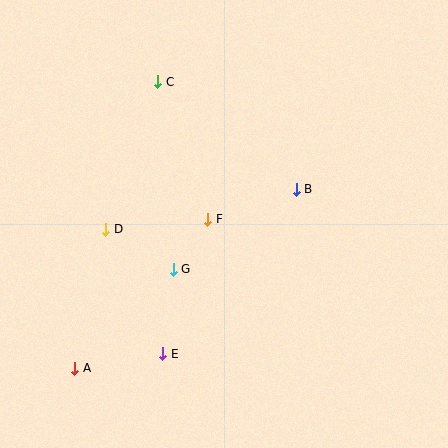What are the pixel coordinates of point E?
Point E is at (163, 354).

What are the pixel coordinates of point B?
Point B is at (296, 189).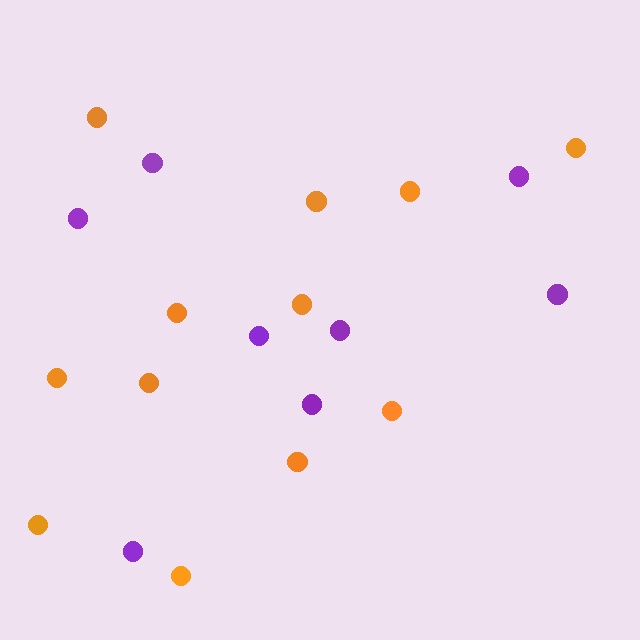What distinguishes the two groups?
There are 2 groups: one group of purple circles (8) and one group of orange circles (12).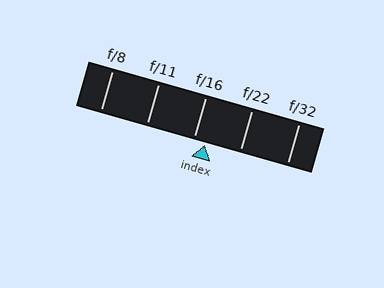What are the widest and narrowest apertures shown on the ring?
The widest aperture shown is f/8 and the narrowest is f/32.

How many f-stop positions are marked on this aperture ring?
There are 5 f-stop positions marked.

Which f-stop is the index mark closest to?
The index mark is closest to f/16.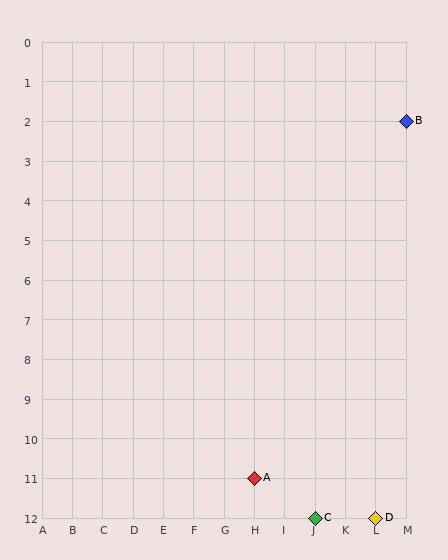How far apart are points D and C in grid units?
Points D and C are 2 columns apart.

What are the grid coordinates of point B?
Point B is at grid coordinates (M, 2).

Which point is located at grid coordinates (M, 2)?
Point B is at (M, 2).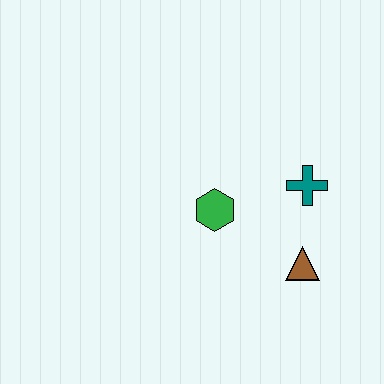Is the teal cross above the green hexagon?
Yes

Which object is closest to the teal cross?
The brown triangle is closest to the teal cross.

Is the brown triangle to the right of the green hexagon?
Yes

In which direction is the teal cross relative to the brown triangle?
The teal cross is above the brown triangle.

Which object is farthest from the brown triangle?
The green hexagon is farthest from the brown triangle.